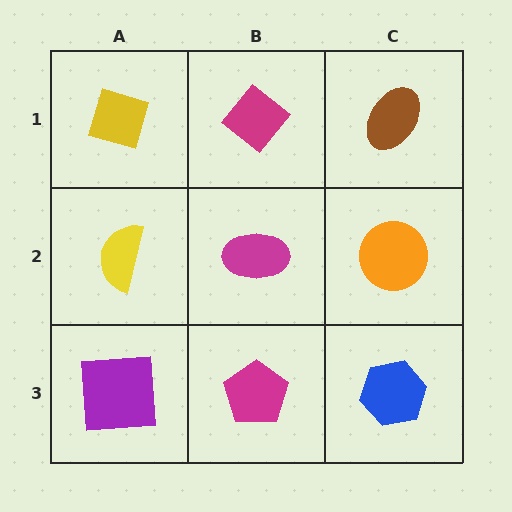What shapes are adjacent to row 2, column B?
A magenta diamond (row 1, column B), a magenta pentagon (row 3, column B), a yellow semicircle (row 2, column A), an orange circle (row 2, column C).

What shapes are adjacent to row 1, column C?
An orange circle (row 2, column C), a magenta diamond (row 1, column B).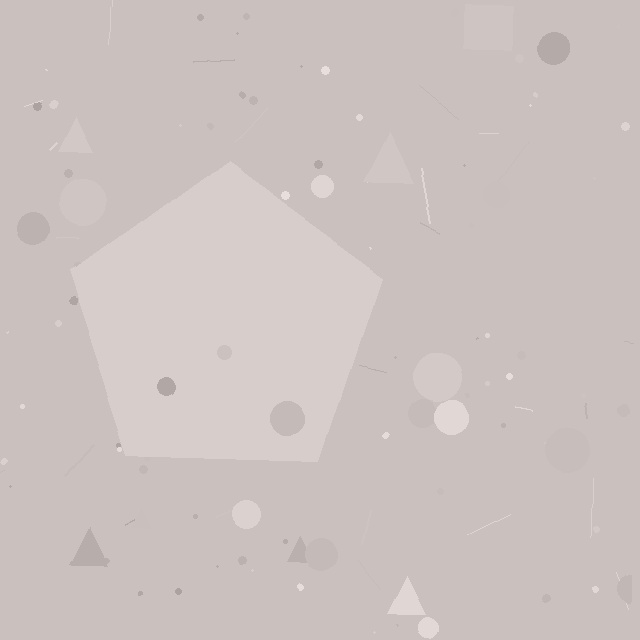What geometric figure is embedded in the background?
A pentagon is embedded in the background.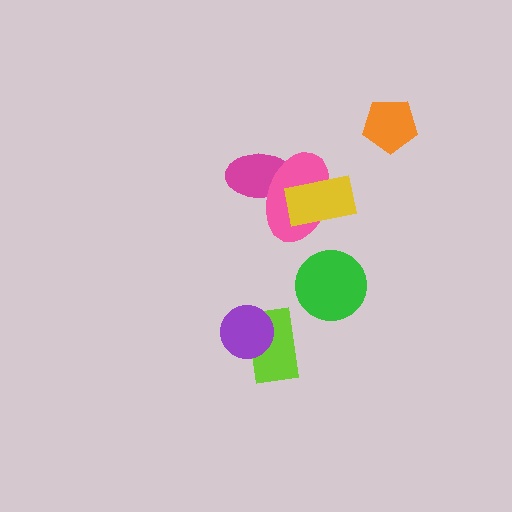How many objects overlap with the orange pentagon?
0 objects overlap with the orange pentagon.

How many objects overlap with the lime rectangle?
1 object overlaps with the lime rectangle.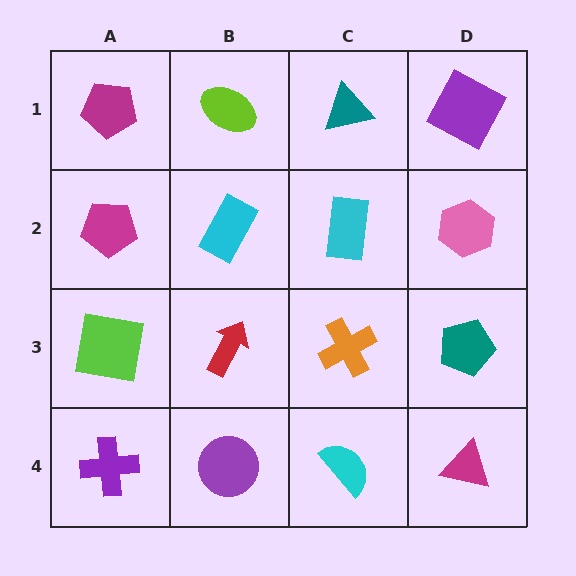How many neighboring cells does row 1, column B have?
3.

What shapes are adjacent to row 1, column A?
A magenta pentagon (row 2, column A), a lime ellipse (row 1, column B).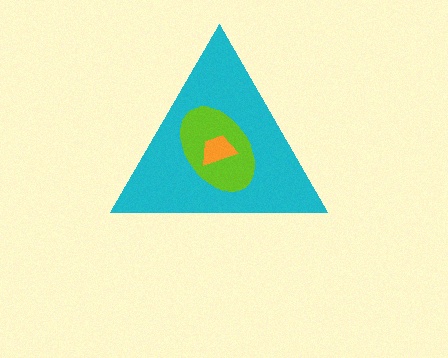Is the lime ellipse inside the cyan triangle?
Yes.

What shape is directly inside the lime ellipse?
The orange trapezoid.